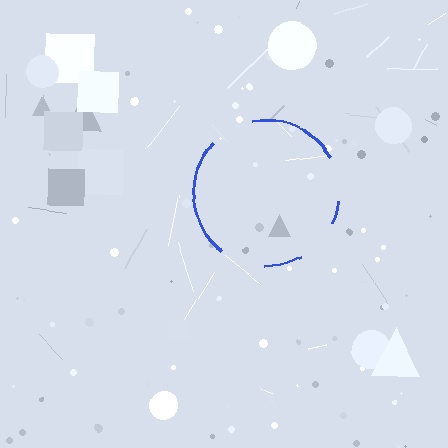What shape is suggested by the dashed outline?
The dashed outline suggests a circle.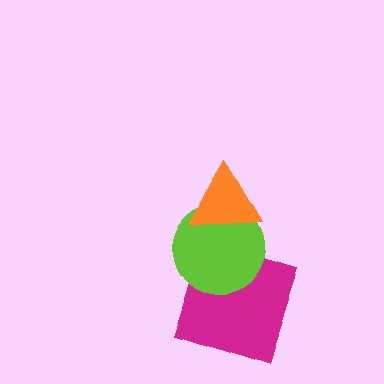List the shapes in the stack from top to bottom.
From top to bottom: the orange triangle, the lime circle, the magenta square.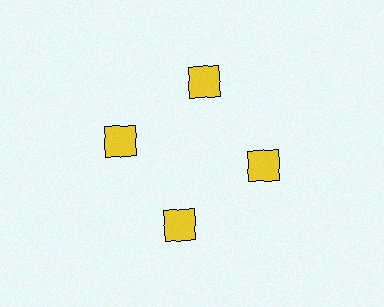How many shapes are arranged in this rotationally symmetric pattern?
There are 4 shapes, arranged in 4 groups of 1.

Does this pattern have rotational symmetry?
Yes, this pattern has 4-fold rotational symmetry. It looks the same after rotating 90 degrees around the center.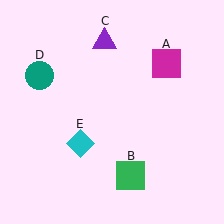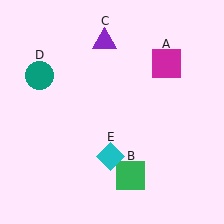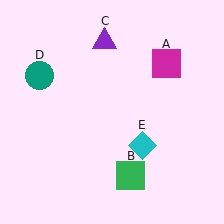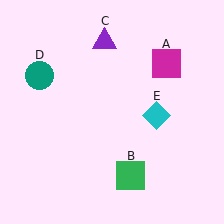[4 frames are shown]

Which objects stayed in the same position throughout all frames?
Magenta square (object A) and green square (object B) and purple triangle (object C) and teal circle (object D) remained stationary.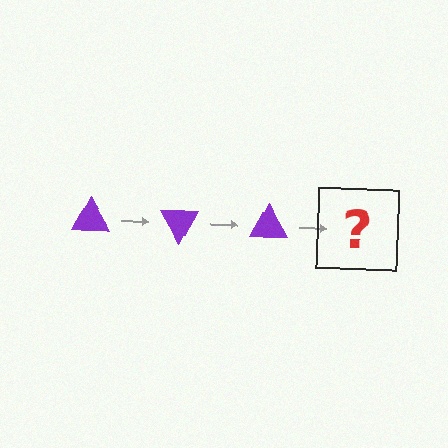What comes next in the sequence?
The next element should be a purple triangle rotated 180 degrees.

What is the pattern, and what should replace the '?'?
The pattern is that the triangle rotates 60 degrees each step. The '?' should be a purple triangle rotated 180 degrees.